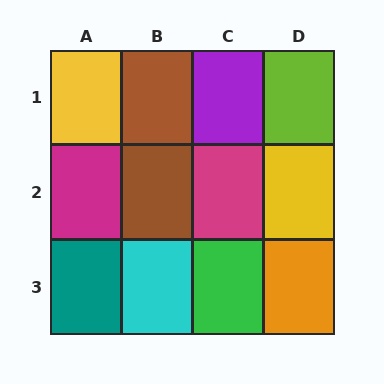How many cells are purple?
1 cell is purple.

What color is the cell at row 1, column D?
Lime.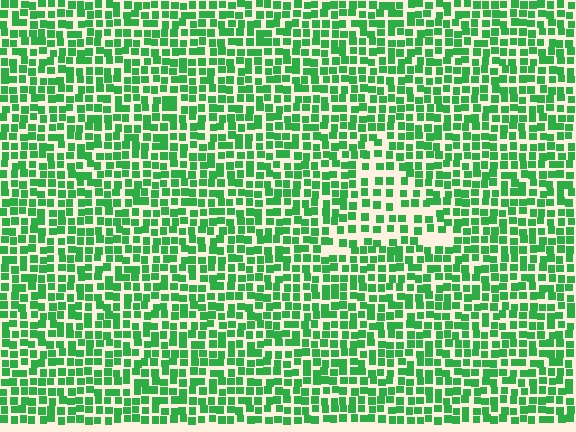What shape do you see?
I see a triangle.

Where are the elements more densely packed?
The elements are more densely packed outside the triangle boundary.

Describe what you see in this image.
The image contains small green elements arranged at two different densities. A triangle-shaped region is visible where the elements are less densely packed than the surrounding area.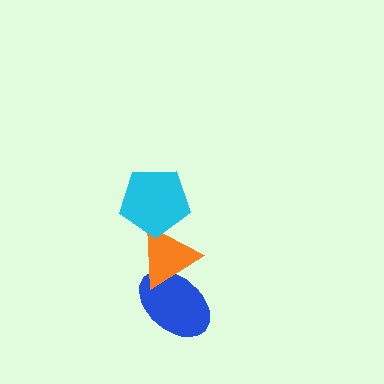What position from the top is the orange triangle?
The orange triangle is 2nd from the top.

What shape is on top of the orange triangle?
The cyan pentagon is on top of the orange triangle.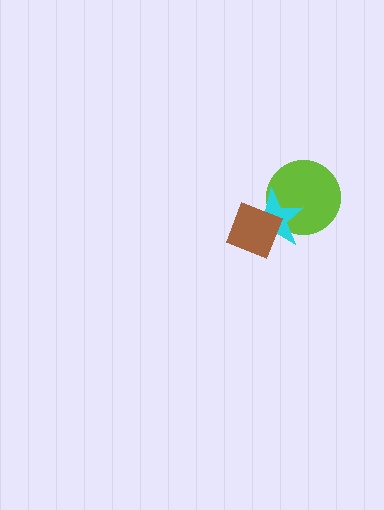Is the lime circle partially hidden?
Yes, it is partially covered by another shape.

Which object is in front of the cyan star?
The brown diamond is in front of the cyan star.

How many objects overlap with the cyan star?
2 objects overlap with the cyan star.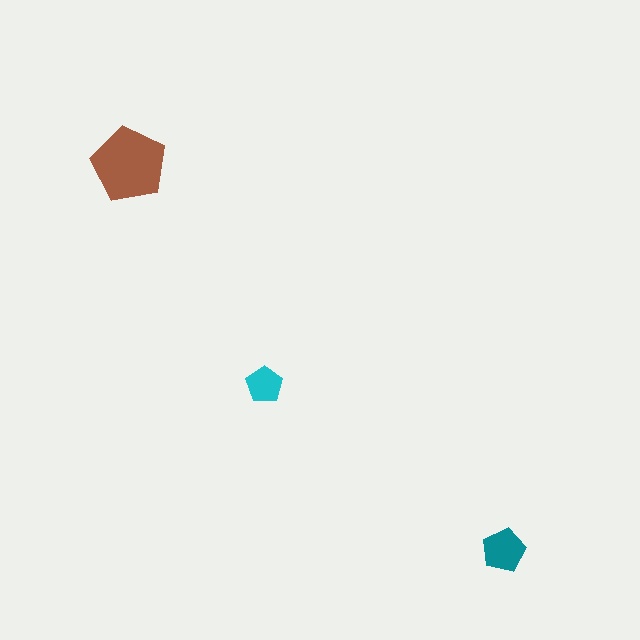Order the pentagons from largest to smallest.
the brown one, the teal one, the cyan one.